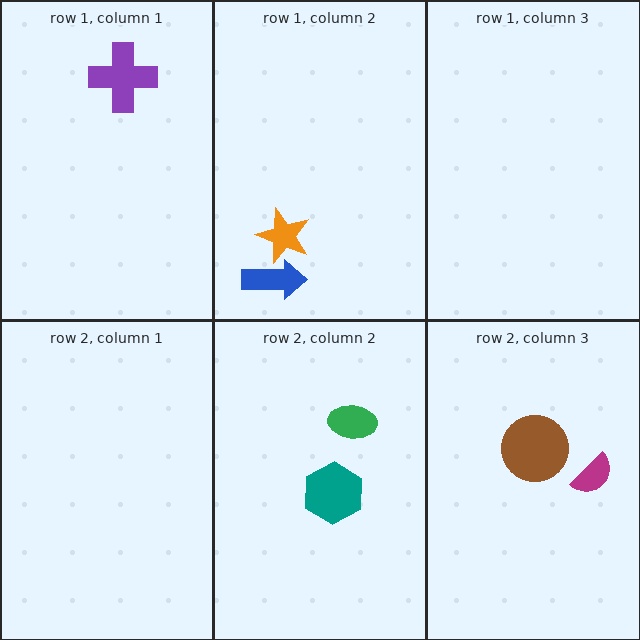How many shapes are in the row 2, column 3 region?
2.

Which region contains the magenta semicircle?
The row 2, column 3 region.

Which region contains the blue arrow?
The row 1, column 2 region.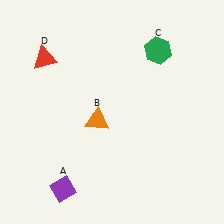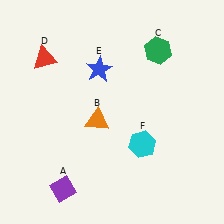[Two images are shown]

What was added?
A blue star (E), a cyan hexagon (F) were added in Image 2.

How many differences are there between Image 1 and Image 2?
There are 2 differences between the two images.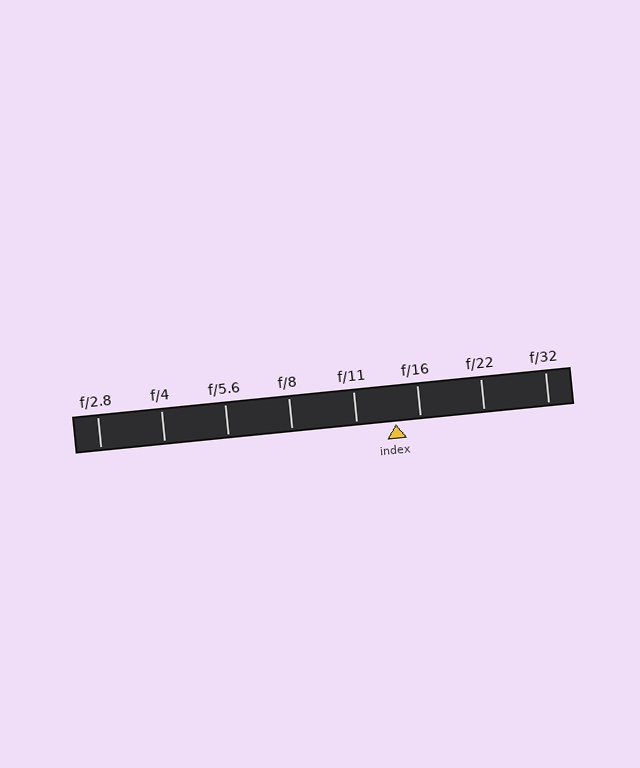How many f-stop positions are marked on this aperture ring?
There are 8 f-stop positions marked.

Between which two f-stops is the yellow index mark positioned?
The index mark is between f/11 and f/16.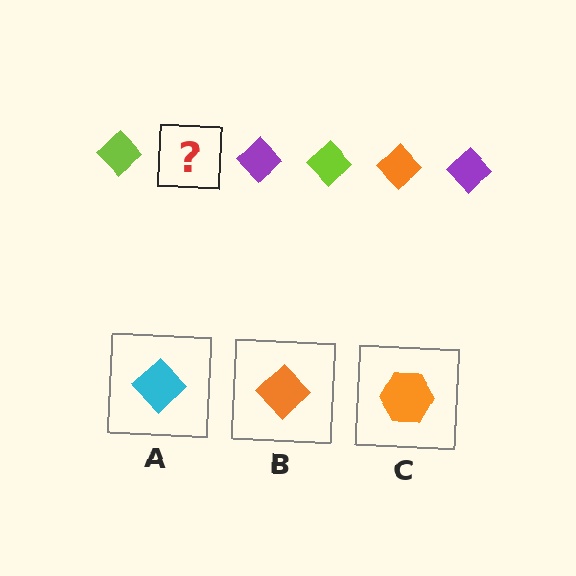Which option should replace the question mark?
Option B.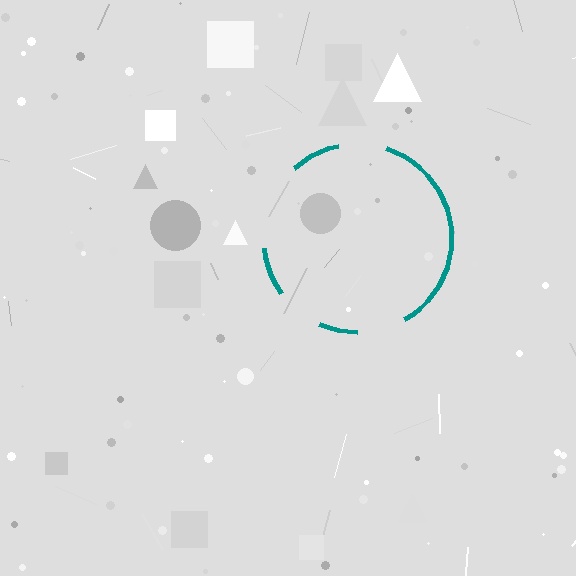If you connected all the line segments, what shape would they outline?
They would outline a circle.